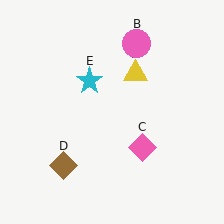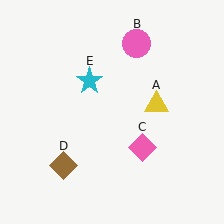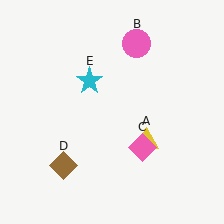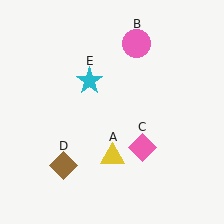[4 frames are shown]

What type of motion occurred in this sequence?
The yellow triangle (object A) rotated clockwise around the center of the scene.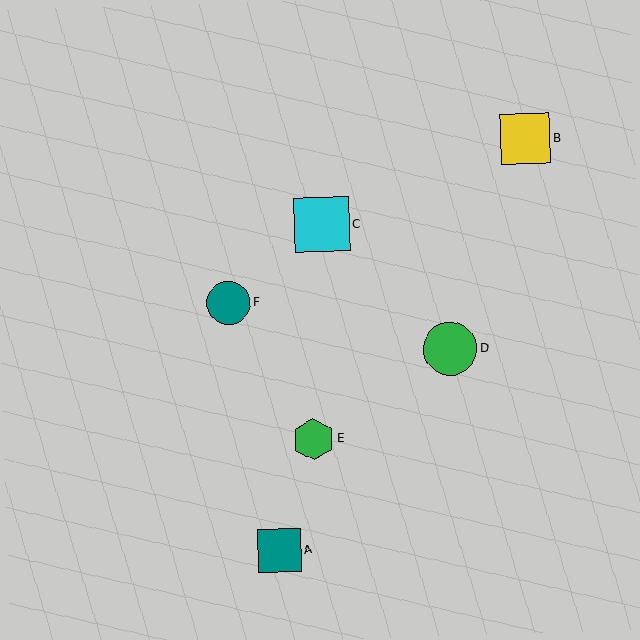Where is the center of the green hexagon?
The center of the green hexagon is at (313, 439).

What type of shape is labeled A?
Shape A is a teal square.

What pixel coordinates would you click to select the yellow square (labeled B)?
Click at (525, 139) to select the yellow square B.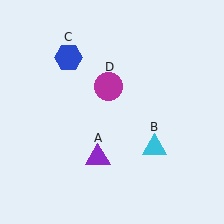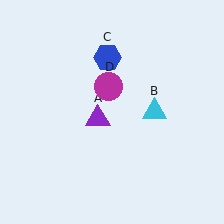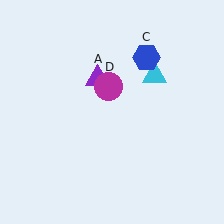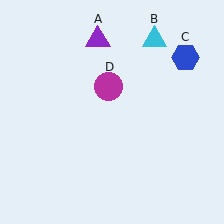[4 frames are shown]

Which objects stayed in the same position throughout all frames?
Magenta circle (object D) remained stationary.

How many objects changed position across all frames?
3 objects changed position: purple triangle (object A), cyan triangle (object B), blue hexagon (object C).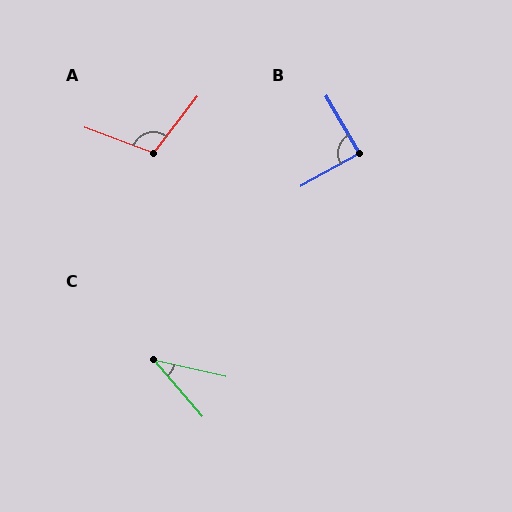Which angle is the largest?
A, at approximately 107 degrees.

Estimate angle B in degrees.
Approximately 89 degrees.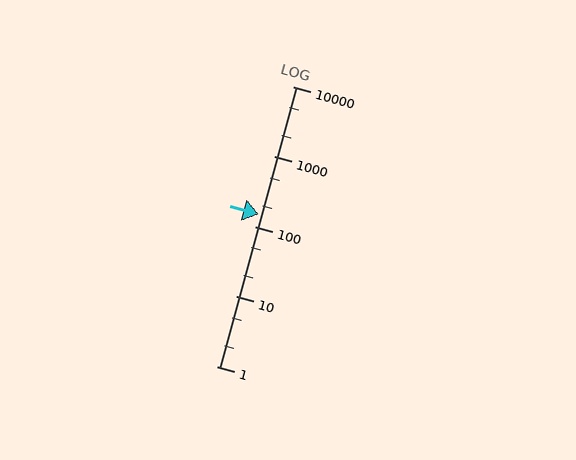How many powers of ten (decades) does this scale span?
The scale spans 4 decades, from 1 to 10000.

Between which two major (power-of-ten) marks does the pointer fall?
The pointer is between 100 and 1000.